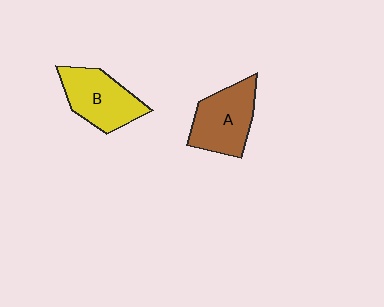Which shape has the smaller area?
Shape B (yellow).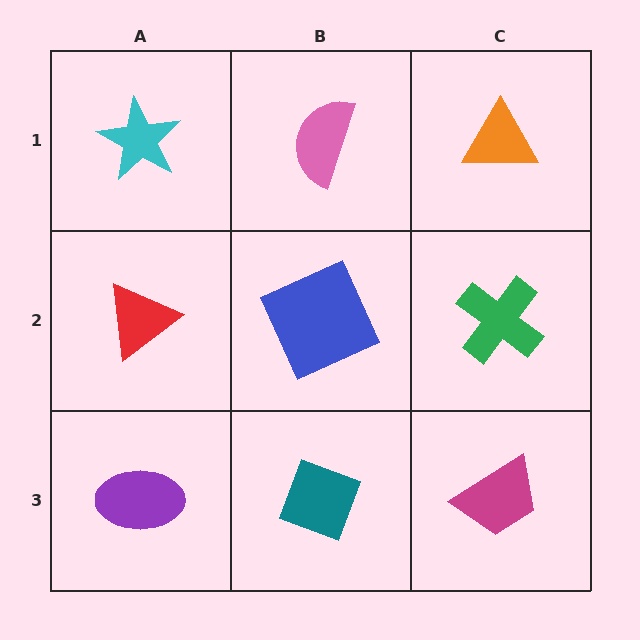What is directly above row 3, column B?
A blue square.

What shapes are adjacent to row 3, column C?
A green cross (row 2, column C), a teal diamond (row 3, column B).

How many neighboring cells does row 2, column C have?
3.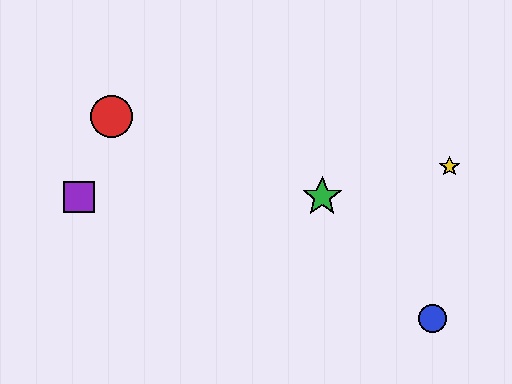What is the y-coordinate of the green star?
The green star is at y≈197.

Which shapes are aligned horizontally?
The green star, the purple square are aligned horizontally.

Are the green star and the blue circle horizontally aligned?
No, the green star is at y≈197 and the blue circle is at y≈318.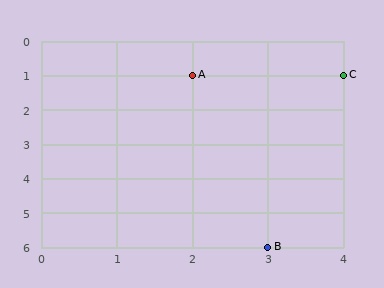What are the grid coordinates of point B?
Point B is at grid coordinates (3, 6).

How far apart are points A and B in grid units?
Points A and B are 1 column and 5 rows apart (about 5.1 grid units diagonally).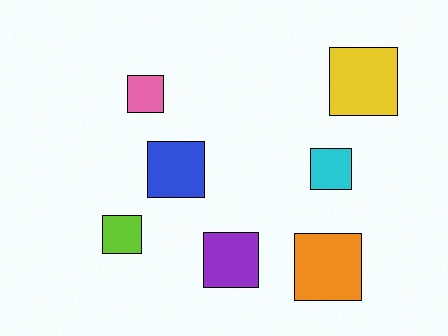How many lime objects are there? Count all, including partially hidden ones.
There is 1 lime object.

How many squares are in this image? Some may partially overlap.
There are 7 squares.